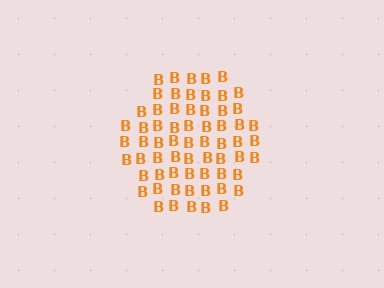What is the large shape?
The large shape is a hexagon.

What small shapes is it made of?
It is made of small letter B's.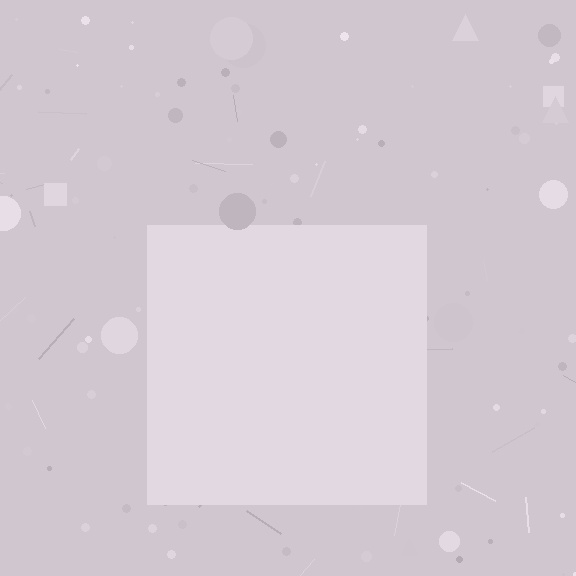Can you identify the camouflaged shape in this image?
The camouflaged shape is a square.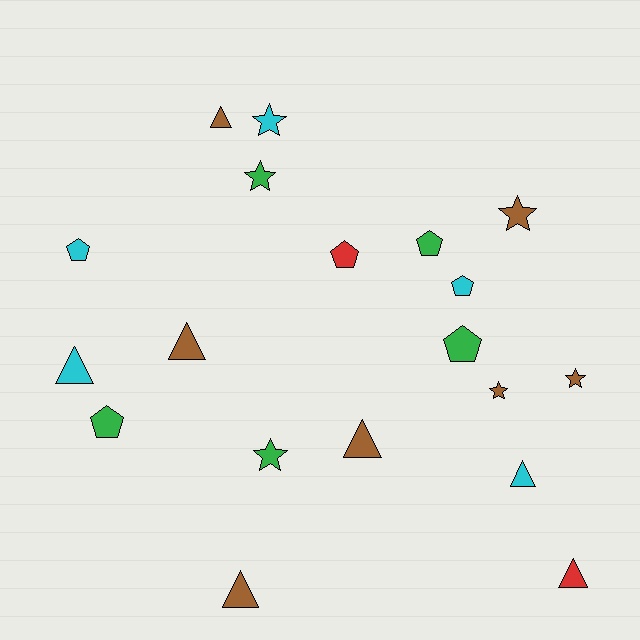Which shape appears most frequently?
Triangle, with 7 objects.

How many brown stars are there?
There are 3 brown stars.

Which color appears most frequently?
Brown, with 7 objects.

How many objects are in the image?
There are 19 objects.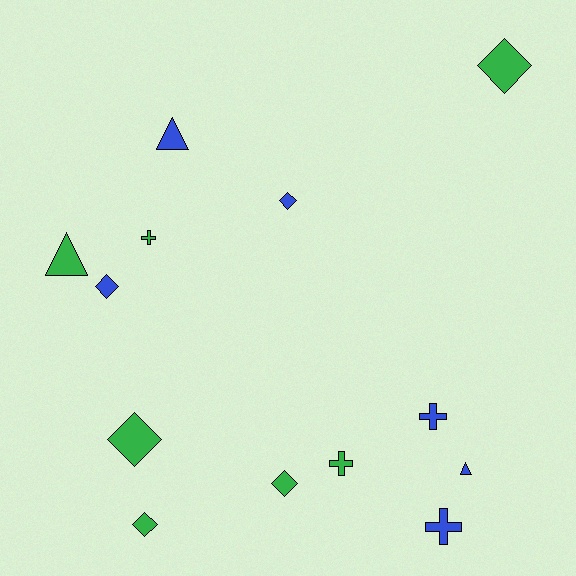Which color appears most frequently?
Green, with 7 objects.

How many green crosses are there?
There are 2 green crosses.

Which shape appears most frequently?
Diamond, with 6 objects.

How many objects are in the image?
There are 13 objects.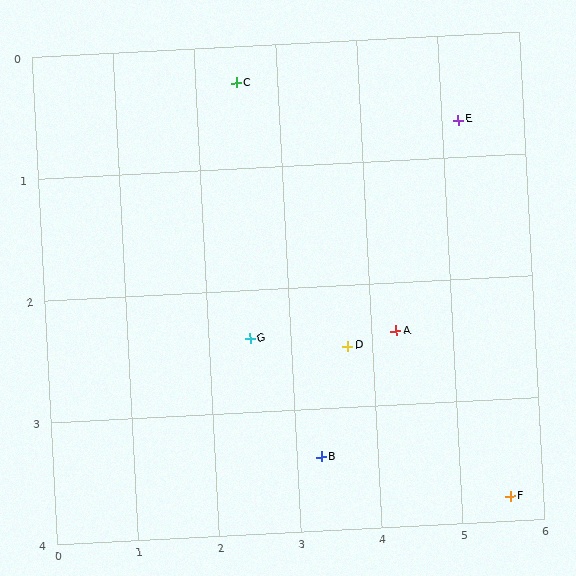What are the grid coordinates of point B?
Point B is at approximately (3.3, 3.4).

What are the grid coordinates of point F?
Point F is at approximately (5.6, 3.8).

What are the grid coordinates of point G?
Point G is at approximately (2.5, 2.4).